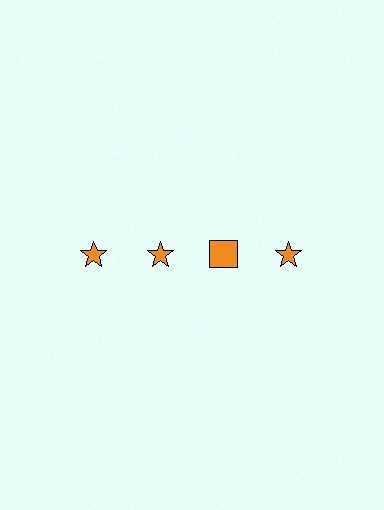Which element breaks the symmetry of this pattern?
The orange square in the top row, center column breaks the symmetry. All other shapes are orange stars.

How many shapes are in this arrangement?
There are 4 shapes arranged in a grid pattern.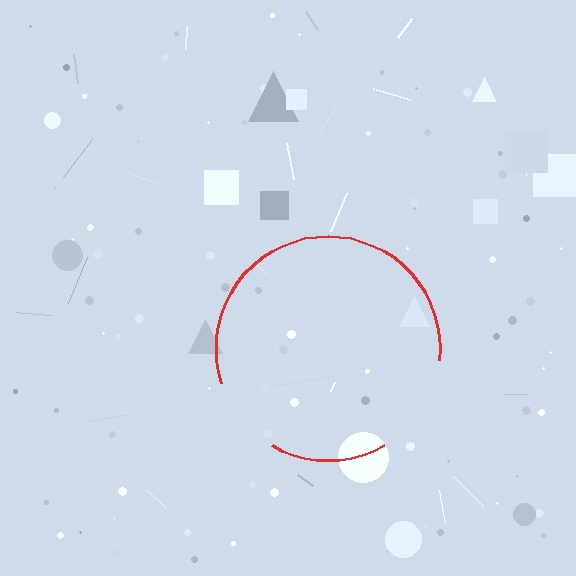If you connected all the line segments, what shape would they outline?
They would outline a circle.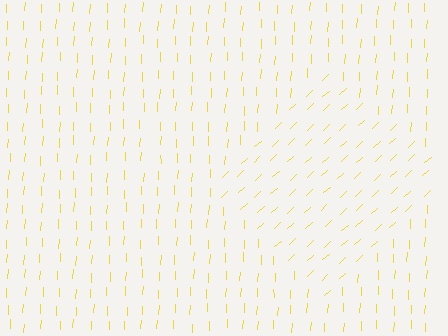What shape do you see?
I see a diamond.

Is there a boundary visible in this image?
Yes, there is a texture boundary formed by a change in line orientation.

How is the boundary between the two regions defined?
The boundary is defined purely by a change in line orientation (approximately 45 degrees difference). All lines are the same color and thickness.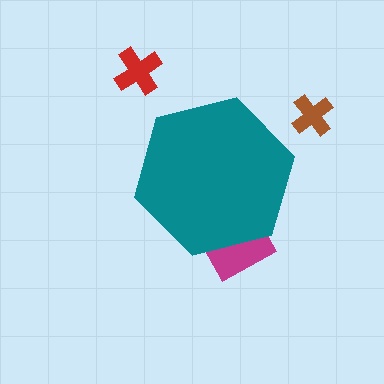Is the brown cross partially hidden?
No, the brown cross is fully visible.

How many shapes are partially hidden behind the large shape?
1 shape is partially hidden.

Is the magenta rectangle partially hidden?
Yes, the magenta rectangle is partially hidden behind the teal hexagon.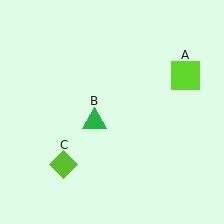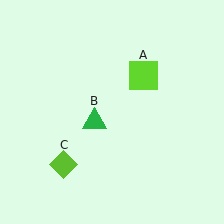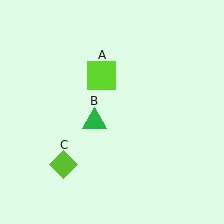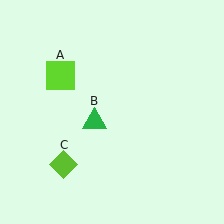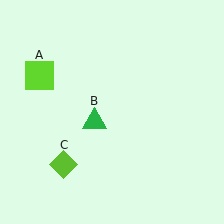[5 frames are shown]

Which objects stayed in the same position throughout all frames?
Green triangle (object B) and lime diamond (object C) remained stationary.